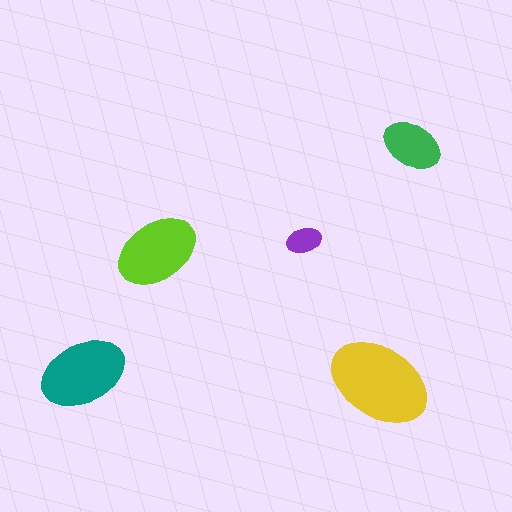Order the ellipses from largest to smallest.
the yellow one, the teal one, the lime one, the green one, the purple one.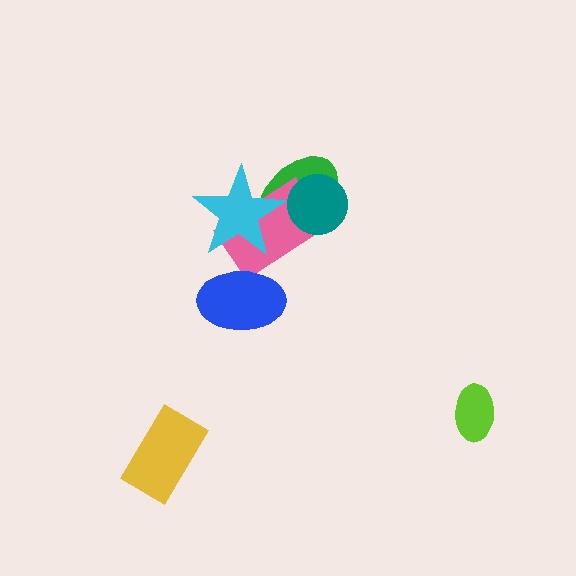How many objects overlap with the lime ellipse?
0 objects overlap with the lime ellipse.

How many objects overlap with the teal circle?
2 objects overlap with the teal circle.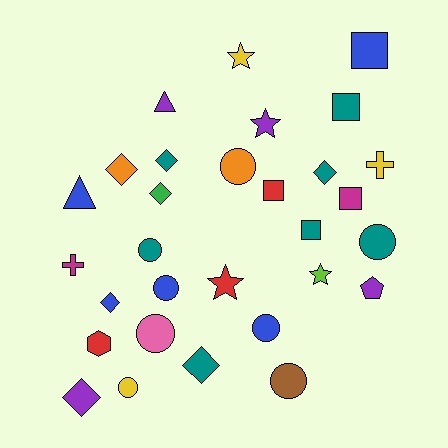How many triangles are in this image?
There are 2 triangles.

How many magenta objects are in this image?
There are 2 magenta objects.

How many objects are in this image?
There are 30 objects.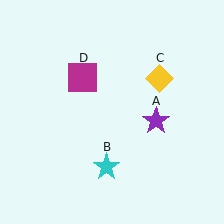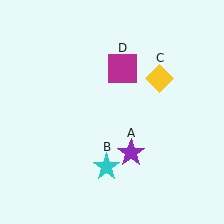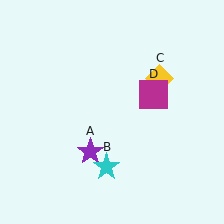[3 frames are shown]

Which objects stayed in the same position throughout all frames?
Cyan star (object B) and yellow diamond (object C) remained stationary.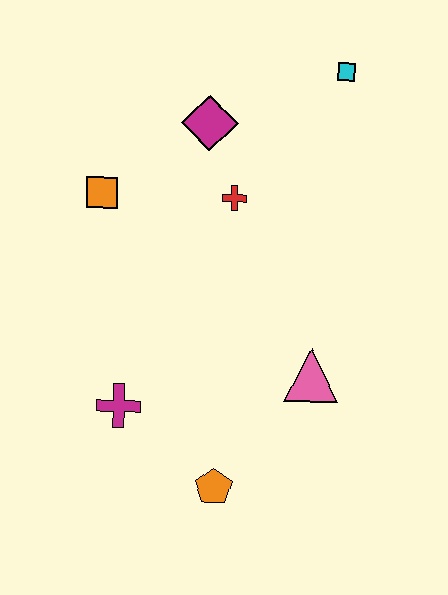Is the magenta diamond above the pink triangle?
Yes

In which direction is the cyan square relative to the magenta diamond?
The cyan square is to the right of the magenta diamond.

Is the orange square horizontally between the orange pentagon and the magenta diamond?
No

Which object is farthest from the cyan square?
The orange pentagon is farthest from the cyan square.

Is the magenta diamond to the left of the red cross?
Yes